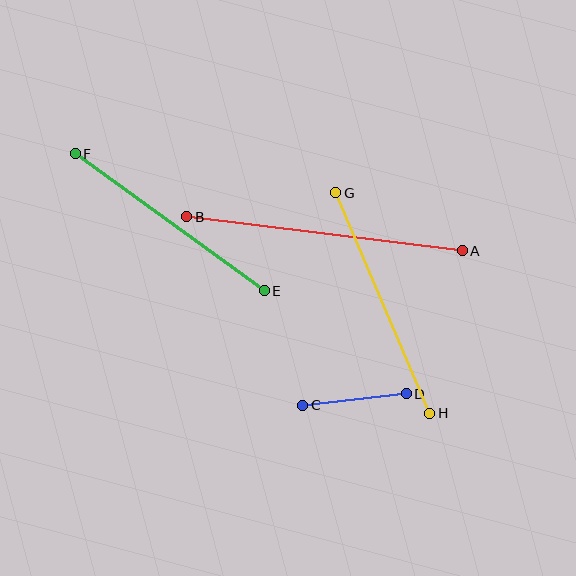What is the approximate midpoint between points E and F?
The midpoint is at approximately (170, 222) pixels.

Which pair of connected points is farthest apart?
Points A and B are farthest apart.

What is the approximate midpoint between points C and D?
The midpoint is at approximately (355, 400) pixels.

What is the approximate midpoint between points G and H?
The midpoint is at approximately (383, 303) pixels.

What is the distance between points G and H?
The distance is approximately 240 pixels.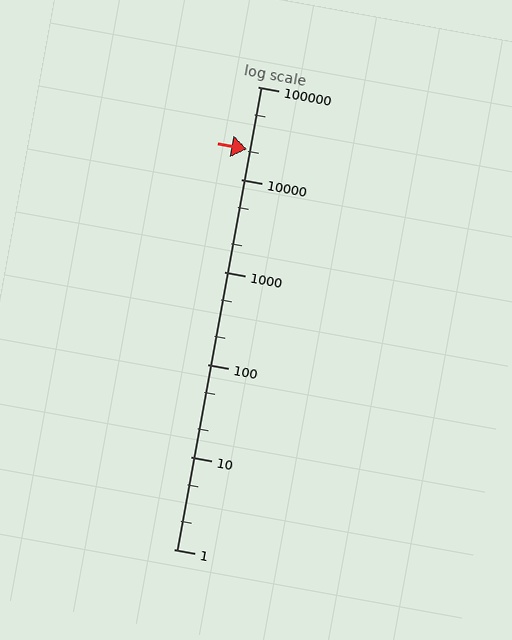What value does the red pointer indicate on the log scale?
The pointer indicates approximately 21000.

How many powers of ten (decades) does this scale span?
The scale spans 5 decades, from 1 to 100000.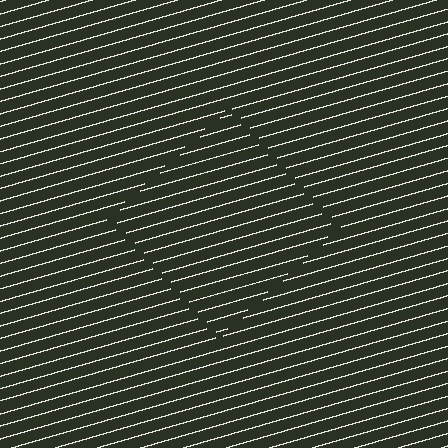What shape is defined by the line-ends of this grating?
An illusory square. The interior of the shape contains the same grating, shifted by half a period — the contour is defined by the phase discontinuity where line-ends from the inner and outer gratings abut.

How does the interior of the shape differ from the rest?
The interior of the shape contains the same grating, shifted by half a period — the contour is defined by the phase discontinuity where line-ends from the inner and outer gratings abut.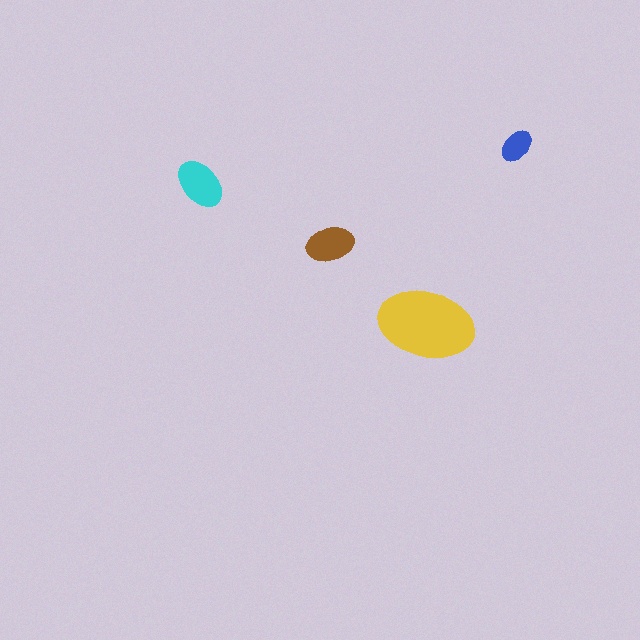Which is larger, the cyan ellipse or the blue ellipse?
The cyan one.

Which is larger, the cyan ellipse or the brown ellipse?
The cyan one.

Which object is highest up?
The blue ellipse is topmost.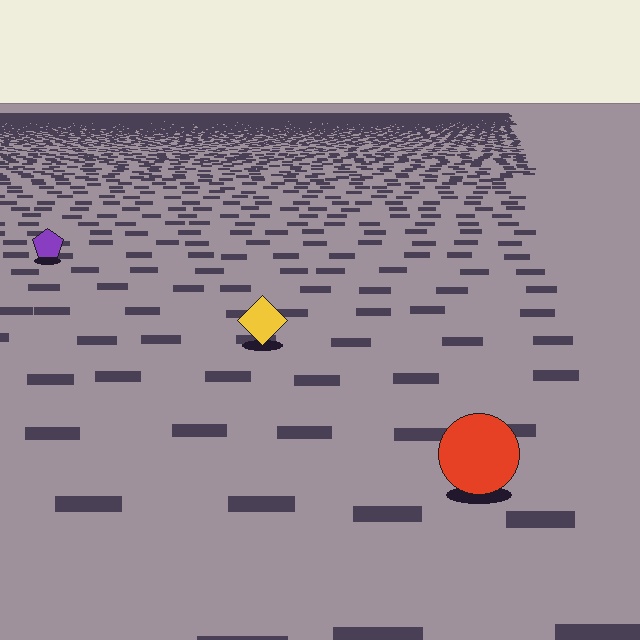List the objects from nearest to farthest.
From nearest to farthest: the red circle, the yellow diamond, the purple pentagon.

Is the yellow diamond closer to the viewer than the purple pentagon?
Yes. The yellow diamond is closer — you can tell from the texture gradient: the ground texture is coarser near it.